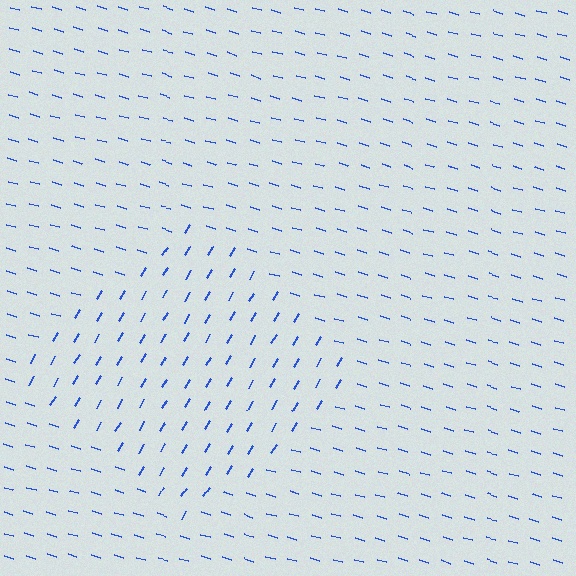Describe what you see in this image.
The image is filled with small blue line segments. A diamond region in the image has lines oriented differently from the surrounding lines, creating a visible texture boundary.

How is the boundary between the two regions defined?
The boundary is defined purely by a change in line orientation (approximately 75 degrees difference). All lines are the same color and thickness.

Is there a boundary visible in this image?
Yes, there is a texture boundary formed by a change in line orientation.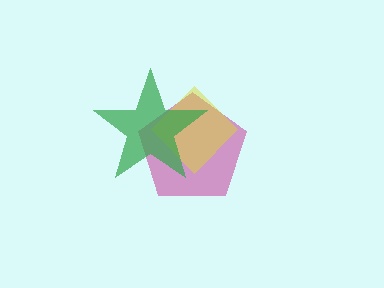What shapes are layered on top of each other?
The layered shapes are: a magenta pentagon, a yellow diamond, a green star.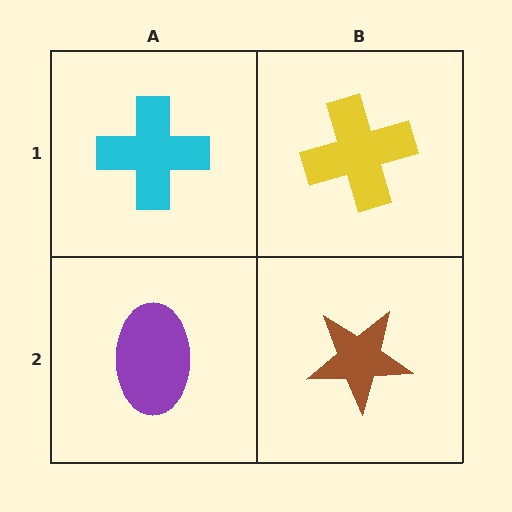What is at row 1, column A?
A cyan cross.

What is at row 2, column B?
A brown star.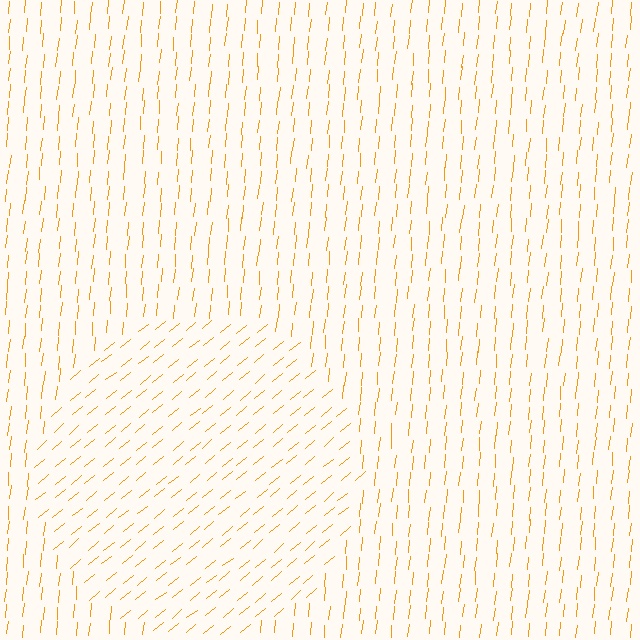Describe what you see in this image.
The image is filled with small orange line segments. A circle region in the image has lines oriented differently from the surrounding lines, creating a visible texture boundary.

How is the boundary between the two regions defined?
The boundary is defined purely by a change in line orientation (approximately 45 degrees difference). All lines are the same color and thickness.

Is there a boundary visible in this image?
Yes, there is a texture boundary formed by a change in line orientation.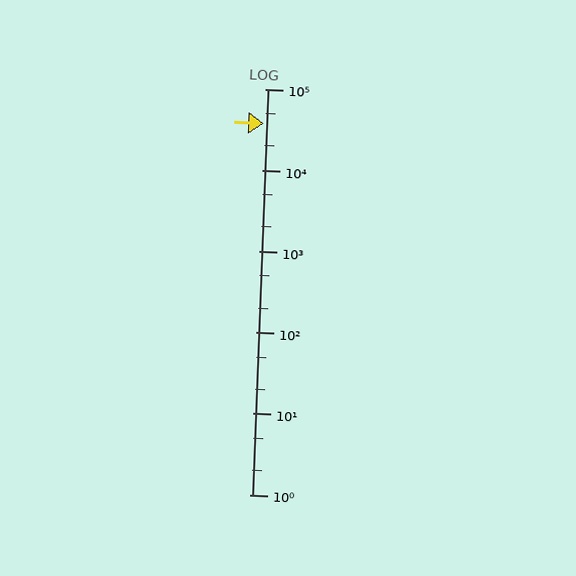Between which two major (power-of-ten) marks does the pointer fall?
The pointer is between 10000 and 100000.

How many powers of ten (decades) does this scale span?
The scale spans 5 decades, from 1 to 100000.